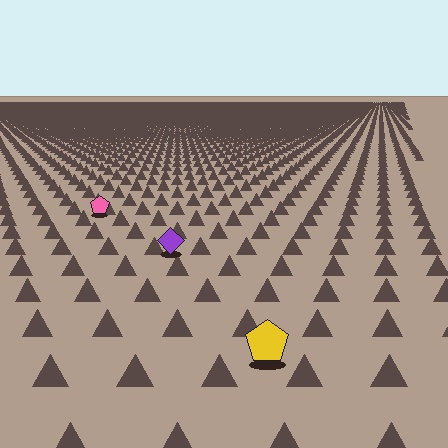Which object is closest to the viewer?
The yellow pentagon is closest. The texture marks near it are larger and more spread out.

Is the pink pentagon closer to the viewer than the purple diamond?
No. The purple diamond is closer — you can tell from the texture gradient: the ground texture is coarser near it.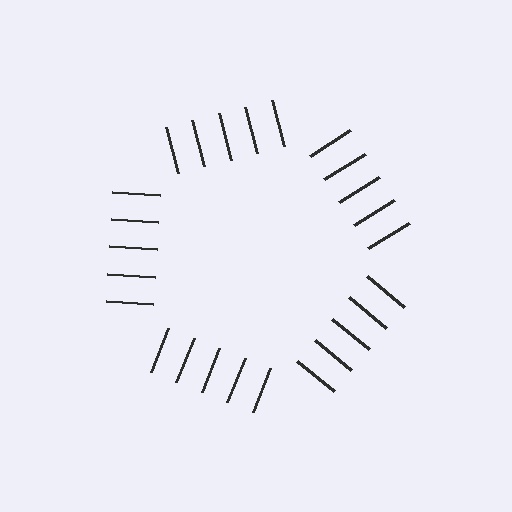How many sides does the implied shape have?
5 sides — the line-ends trace a pentagon.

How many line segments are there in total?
25 — 5 along each of the 5 edges.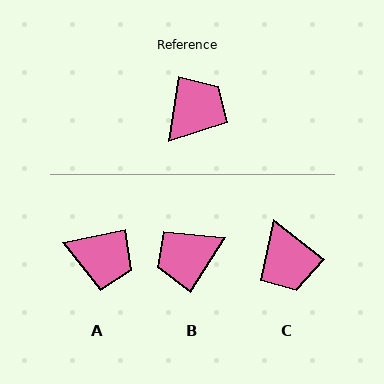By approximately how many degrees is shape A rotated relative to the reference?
Approximately 70 degrees clockwise.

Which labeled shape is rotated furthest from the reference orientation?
B, about 156 degrees away.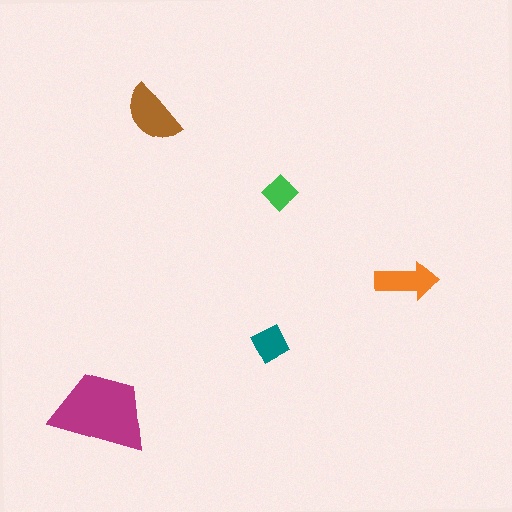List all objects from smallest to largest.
The green diamond, the teal square, the orange arrow, the brown semicircle, the magenta trapezoid.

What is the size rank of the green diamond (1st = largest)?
5th.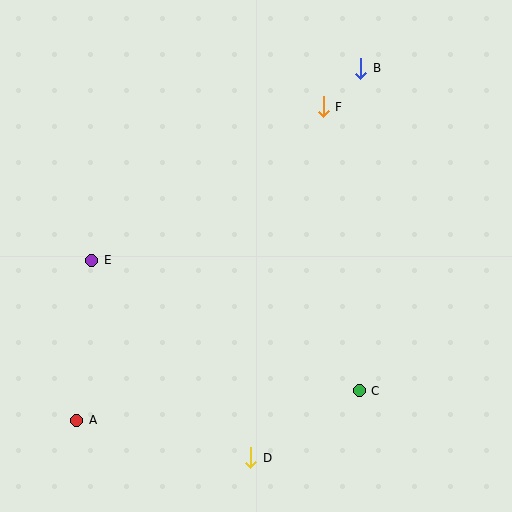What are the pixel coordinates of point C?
Point C is at (359, 391).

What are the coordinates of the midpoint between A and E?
The midpoint between A and E is at (84, 340).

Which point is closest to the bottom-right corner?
Point C is closest to the bottom-right corner.